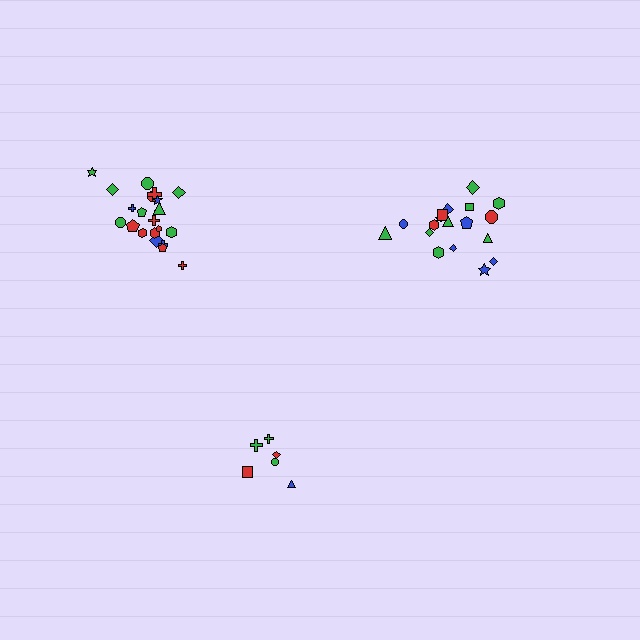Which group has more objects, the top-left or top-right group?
The top-left group.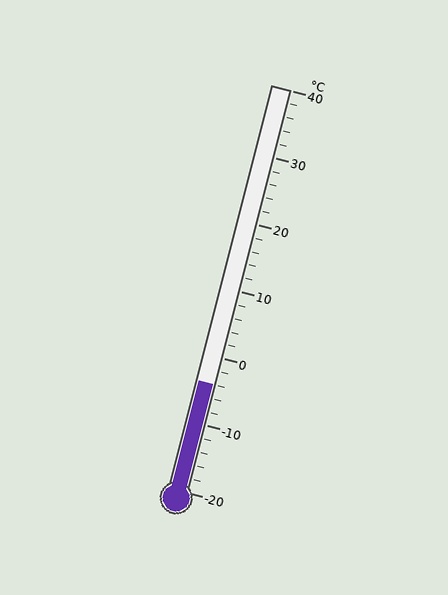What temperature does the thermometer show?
The thermometer shows approximately -4°C.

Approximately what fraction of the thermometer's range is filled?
The thermometer is filled to approximately 25% of its range.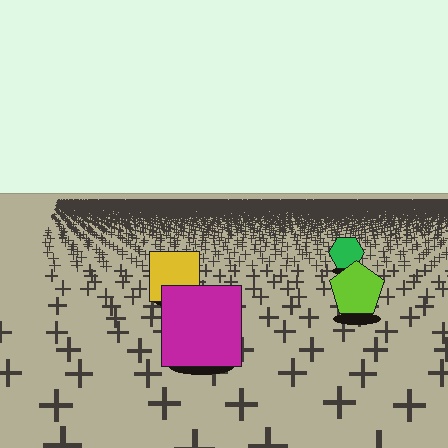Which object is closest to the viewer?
The magenta square is closest. The texture marks near it are larger and more spread out.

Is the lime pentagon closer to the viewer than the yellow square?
Yes. The lime pentagon is closer — you can tell from the texture gradient: the ground texture is coarser near it.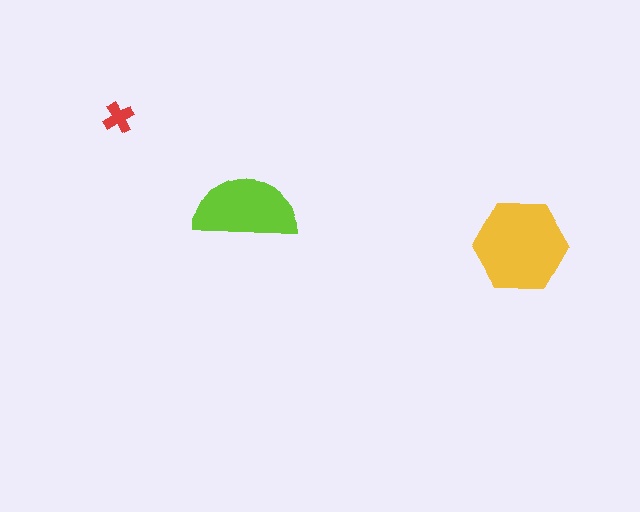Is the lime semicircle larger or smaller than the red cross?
Larger.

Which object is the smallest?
The red cross.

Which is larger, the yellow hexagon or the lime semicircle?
The yellow hexagon.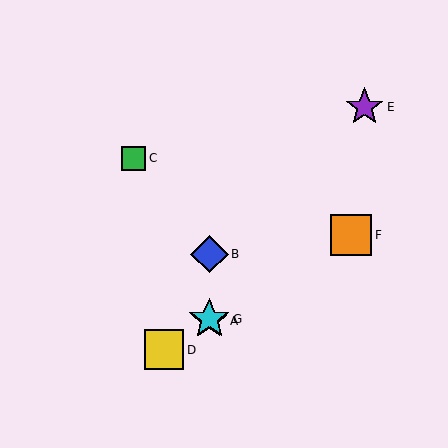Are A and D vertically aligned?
No, A is at x≈209 and D is at x≈164.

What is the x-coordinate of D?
Object D is at x≈164.